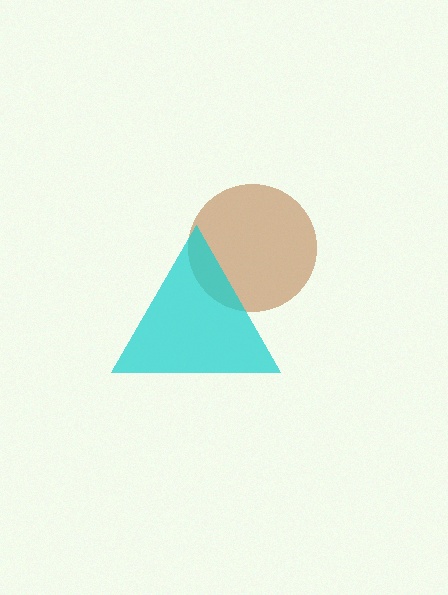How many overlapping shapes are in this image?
There are 2 overlapping shapes in the image.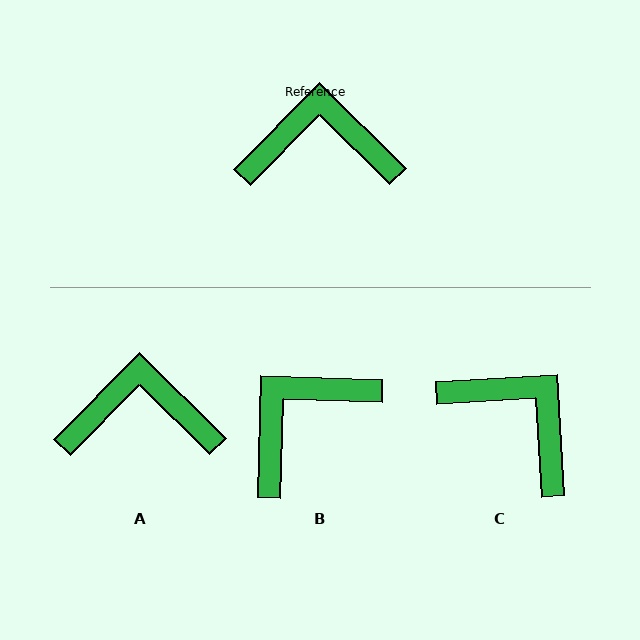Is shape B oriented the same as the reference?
No, it is off by about 43 degrees.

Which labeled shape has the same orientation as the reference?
A.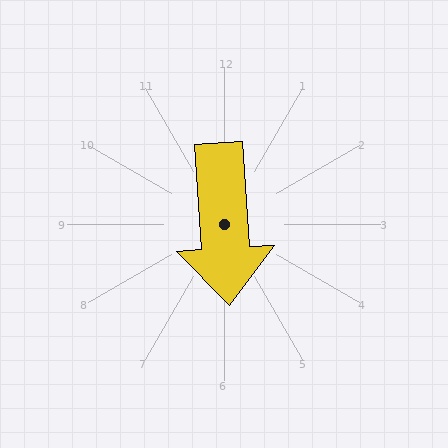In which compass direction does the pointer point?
South.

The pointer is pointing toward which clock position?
Roughly 6 o'clock.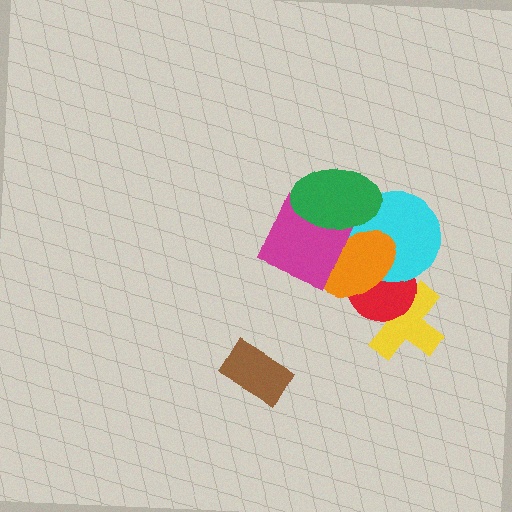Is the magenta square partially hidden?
Yes, it is partially covered by another shape.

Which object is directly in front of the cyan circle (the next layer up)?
The orange ellipse is directly in front of the cyan circle.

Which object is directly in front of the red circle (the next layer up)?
The cyan circle is directly in front of the red circle.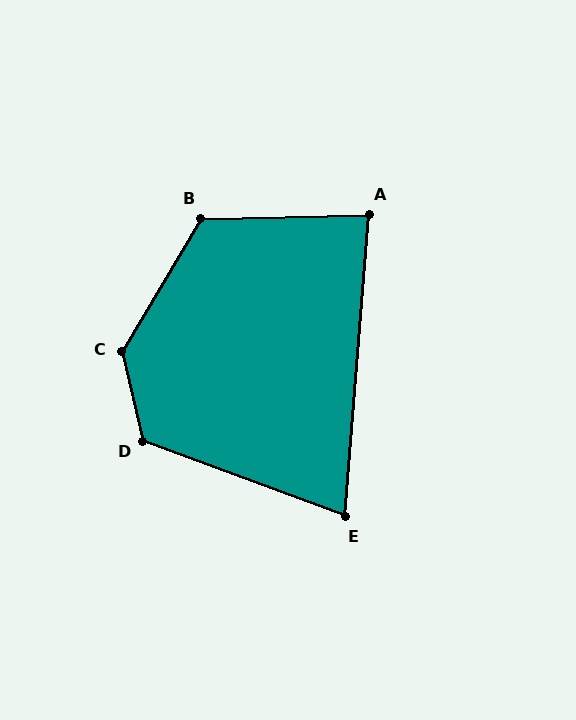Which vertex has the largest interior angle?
C, at approximately 136 degrees.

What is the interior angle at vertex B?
Approximately 122 degrees (obtuse).